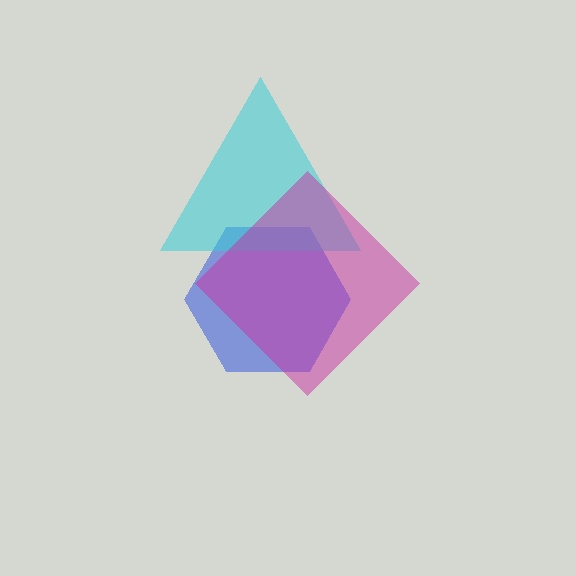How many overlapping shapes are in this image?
There are 3 overlapping shapes in the image.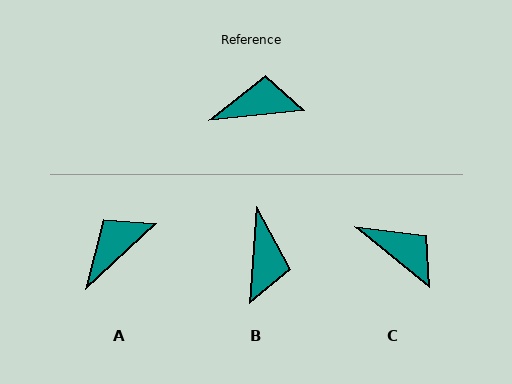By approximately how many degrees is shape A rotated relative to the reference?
Approximately 37 degrees counter-clockwise.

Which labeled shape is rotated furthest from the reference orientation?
B, about 100 degrees away.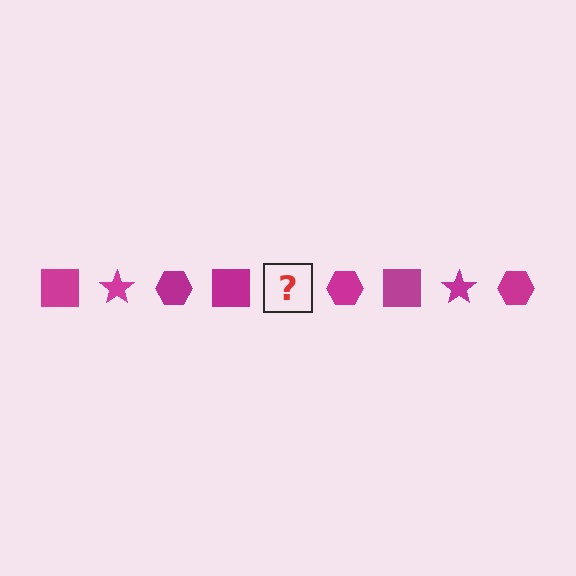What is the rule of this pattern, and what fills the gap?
The rule is that the pattern cycles through square, star, hexagon shapes in magenta. The gap should be filled with a magenta star.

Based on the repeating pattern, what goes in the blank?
The blank should be a magenta star.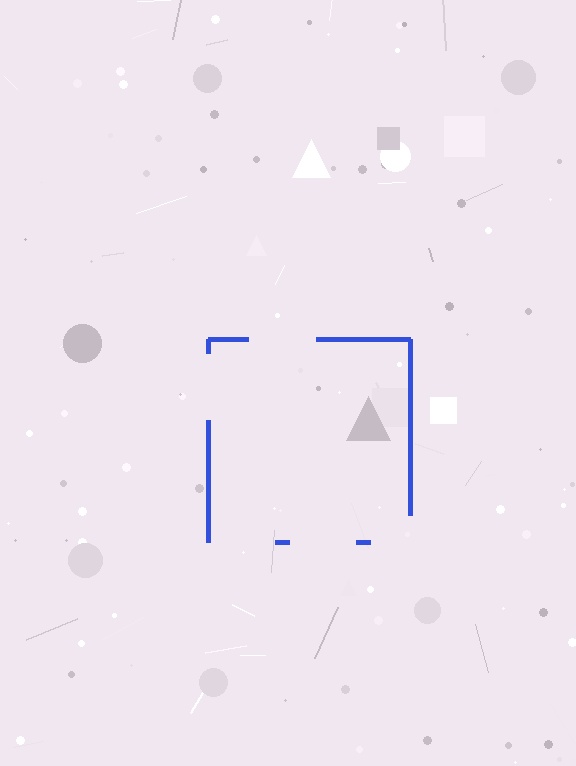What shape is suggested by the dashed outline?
The dashed outline suggests a square.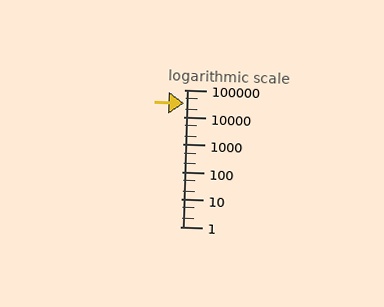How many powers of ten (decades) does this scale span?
The scale spans 5 decades, from 1 to 100000.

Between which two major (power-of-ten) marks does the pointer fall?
The pointer is between 10000 and 100000.